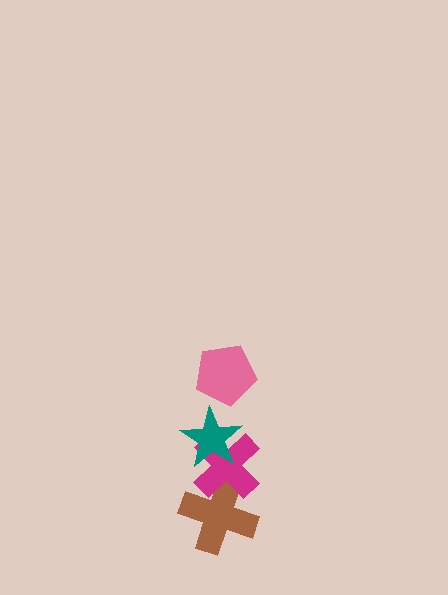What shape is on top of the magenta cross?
The teal star is on top of the magenta cross.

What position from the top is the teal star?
The teal star is 2nd from the top.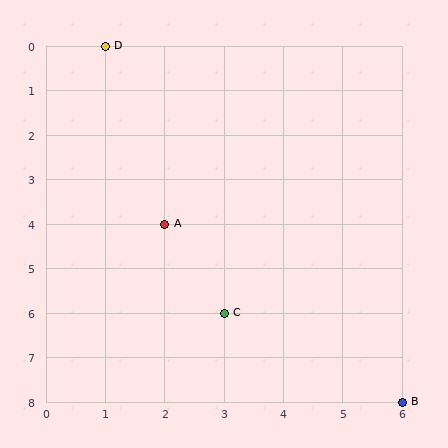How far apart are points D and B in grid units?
Points D and B are 5 columns and 8 rows apart (about 9.4 grid units diagonally).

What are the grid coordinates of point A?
Point A is at grid coordinates (2, 4).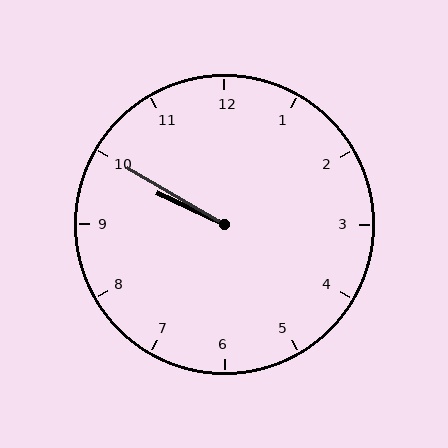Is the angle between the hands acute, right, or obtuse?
It is acute.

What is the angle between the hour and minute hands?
Approximately 5 degrees.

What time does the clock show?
9:50.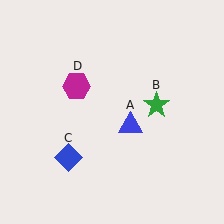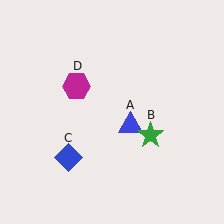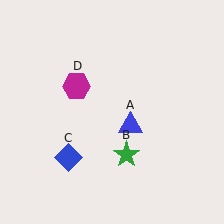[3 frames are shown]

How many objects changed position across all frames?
1 object changed position: green star (object B).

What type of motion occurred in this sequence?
The green star (object B) rotated clockwise around the center of the scene.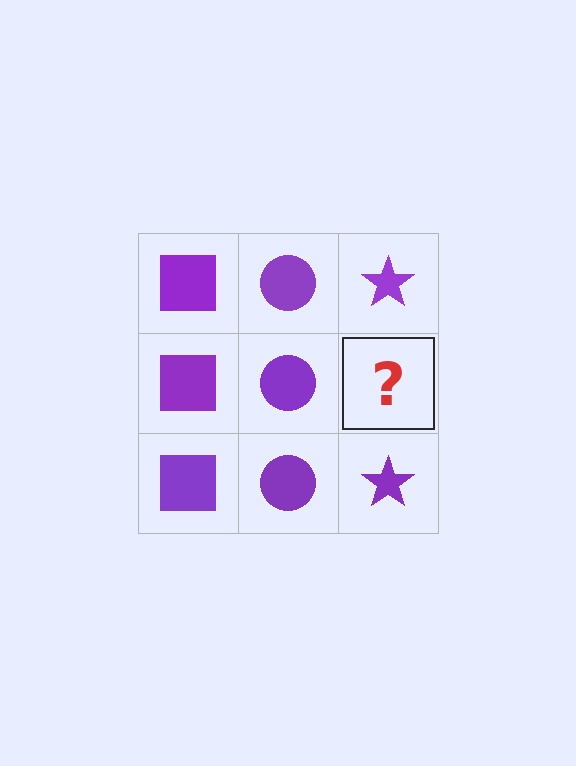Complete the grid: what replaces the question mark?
The question mark should be replaced with a purple star.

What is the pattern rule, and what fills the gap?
The rule is that each column has a consistent shape. The gap should be filled with a purple star.